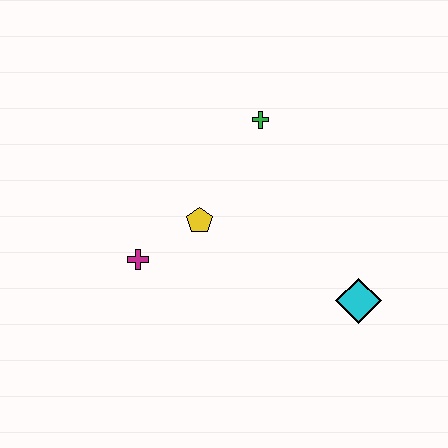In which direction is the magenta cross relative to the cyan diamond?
The magenta cross is to the left of the cyan diamond.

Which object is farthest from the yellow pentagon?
The cyan diamond is farthest from the yellow pentagon.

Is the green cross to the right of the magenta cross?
Yes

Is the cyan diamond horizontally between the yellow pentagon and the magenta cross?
No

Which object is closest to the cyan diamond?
The yellow pentagon is closest to the cyan diamond.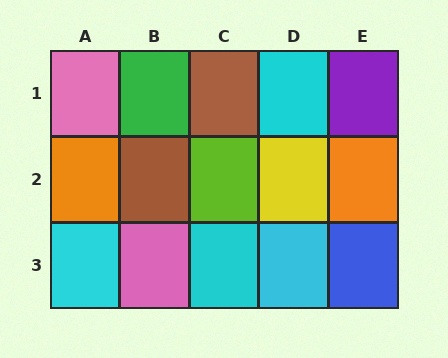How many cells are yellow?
1 cell is yellow.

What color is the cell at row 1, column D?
Cyan.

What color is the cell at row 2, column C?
Lime.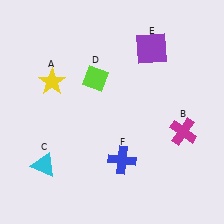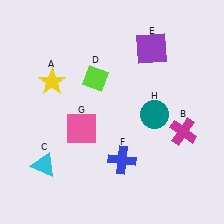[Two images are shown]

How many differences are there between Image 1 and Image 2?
There are 2 differences between the two images.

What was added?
A pink square (G), a teal circle (H) were added in Image 2.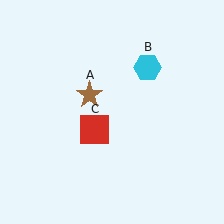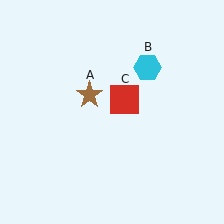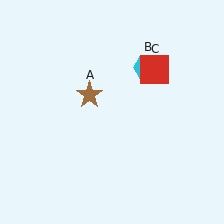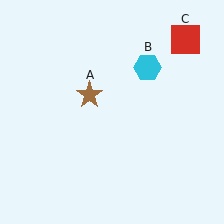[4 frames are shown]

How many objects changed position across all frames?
1 object changed position: red square (object C).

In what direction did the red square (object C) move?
The red square (object C) moved up and to the right.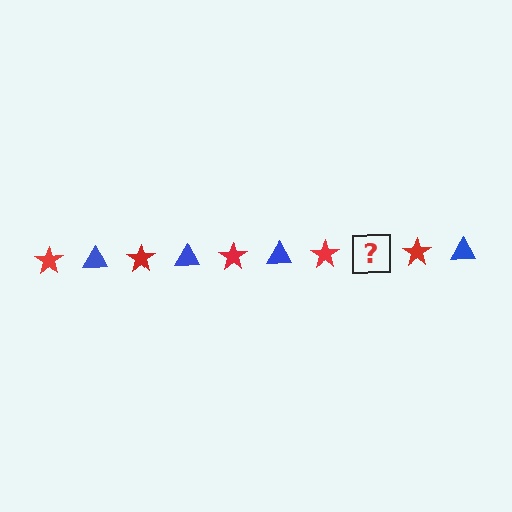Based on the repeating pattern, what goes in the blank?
The blank should be a blue triangle.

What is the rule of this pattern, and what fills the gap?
The rule is that the pattern alternates between red star and blue triangle. The gap should be filled with a blue triangle.